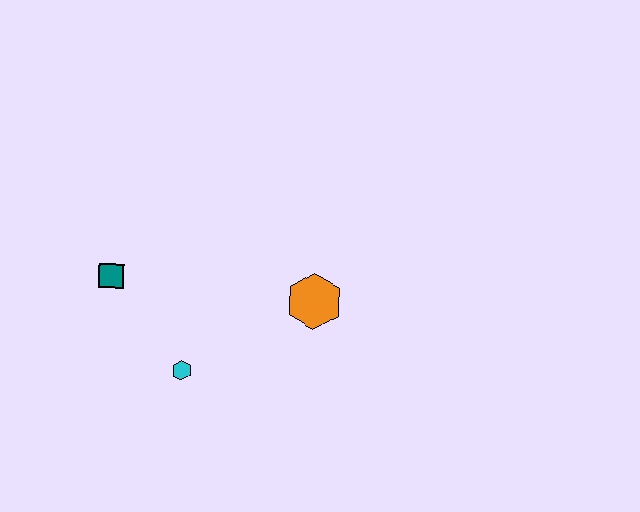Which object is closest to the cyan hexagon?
The teal square is closest to the cyan hexagon.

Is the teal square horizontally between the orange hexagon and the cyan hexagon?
No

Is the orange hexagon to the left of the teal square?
No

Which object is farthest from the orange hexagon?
The teal square is farthest from the orange hexagon.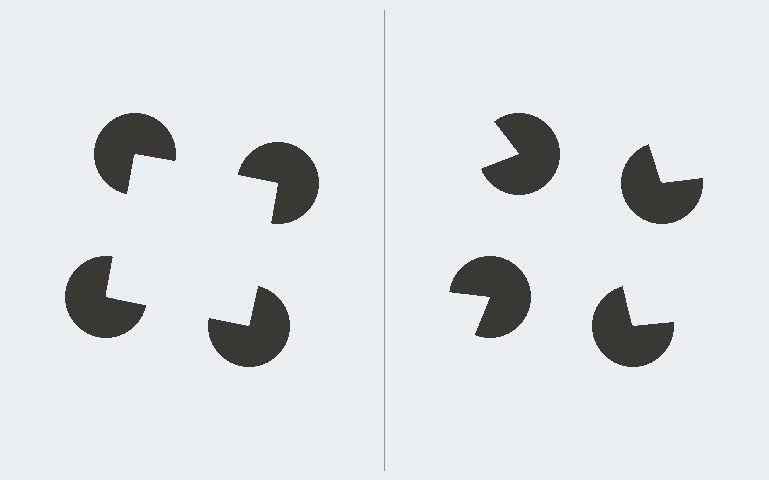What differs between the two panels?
The pac-man discs are positioned identically on both sides; only the wedge orientations differ. On the left they align to a square; on the right they are misaligned.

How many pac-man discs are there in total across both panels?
8 — 4 on each side.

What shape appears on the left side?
An illusory square.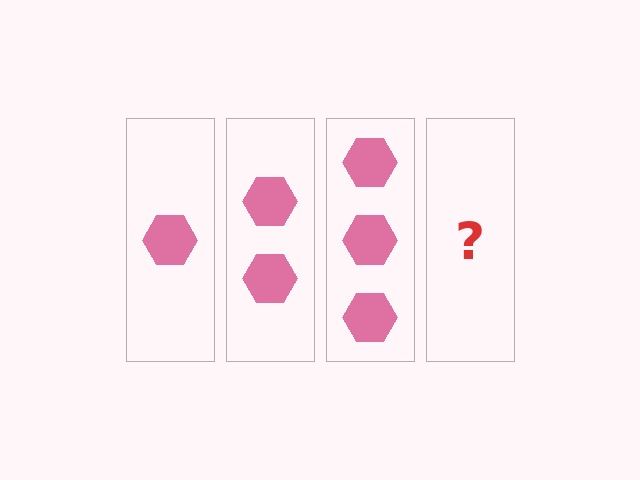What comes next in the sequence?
The next element should be 4 hexagons.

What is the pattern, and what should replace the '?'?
The pattern is that each step adds one more hexagon. The '?' should be 4 hexagons.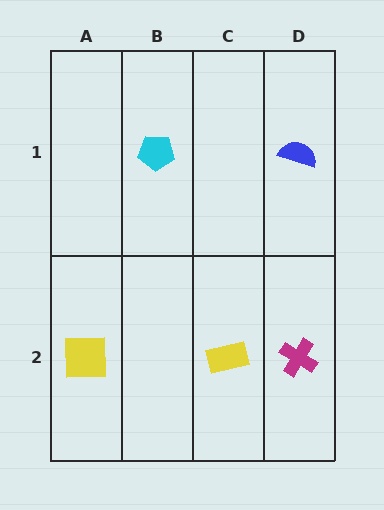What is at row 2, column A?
A yellow square.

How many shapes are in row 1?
2 shapes.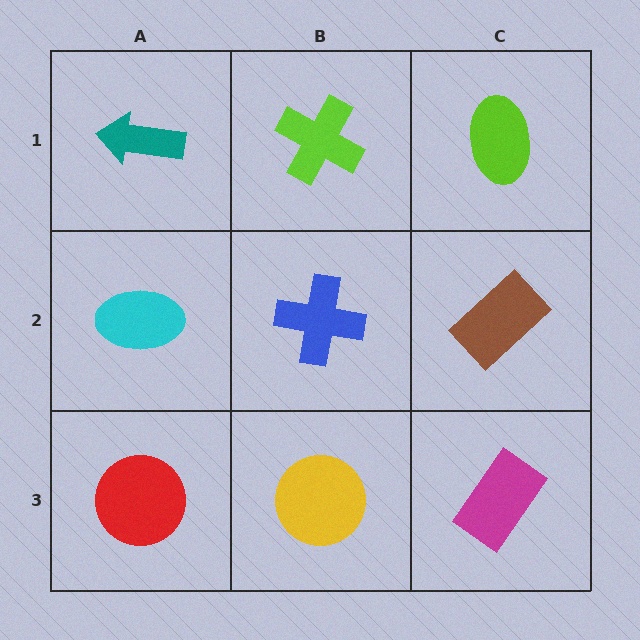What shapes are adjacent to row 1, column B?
A blue cross (row 2, column B), a teal arrow (row 1, column A), a lime ellipse (row 1, column C).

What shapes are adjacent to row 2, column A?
A teal arrow (row 1, column A), a red circle (row 3, column A), a blue cross (row 2, column B).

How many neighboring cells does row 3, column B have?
3.